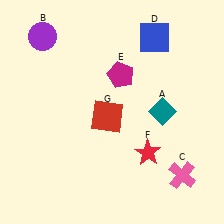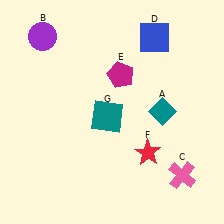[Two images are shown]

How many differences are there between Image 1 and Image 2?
There is 1 difference between the two images.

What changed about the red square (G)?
In Image 1, G is red. In Image 2, it changed to teal.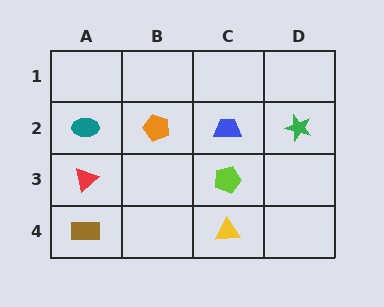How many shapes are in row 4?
2 shapes.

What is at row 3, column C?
A lime pentagon.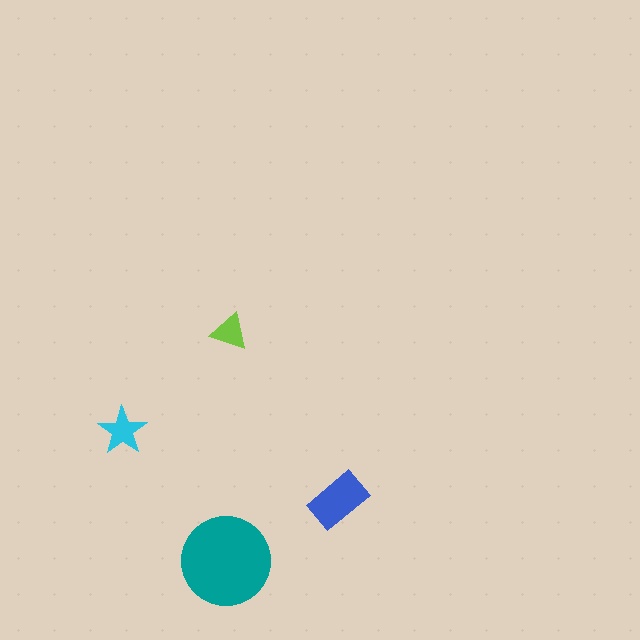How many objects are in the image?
There are 4 objects in the image.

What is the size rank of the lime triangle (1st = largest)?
4th.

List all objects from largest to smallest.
The teal circle, the blue rectangle, the cyan star, the lime triangle.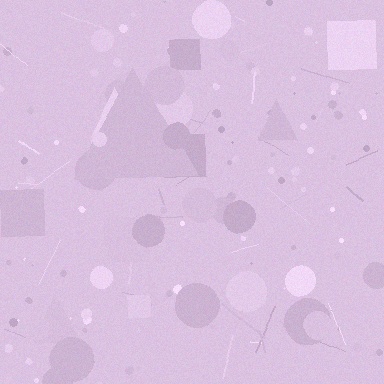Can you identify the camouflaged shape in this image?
The camouflaged shape is a triangle.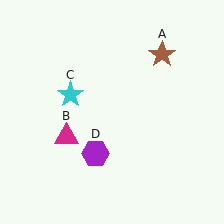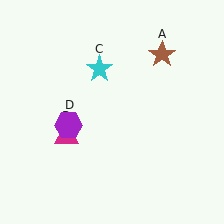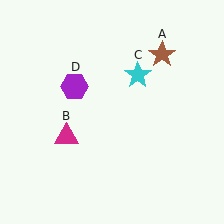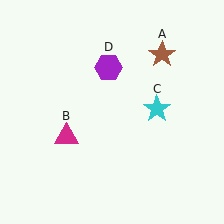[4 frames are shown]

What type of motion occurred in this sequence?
The cyan star (object C), purple hexagon (object D) rotated clockwise around the center of the scene.